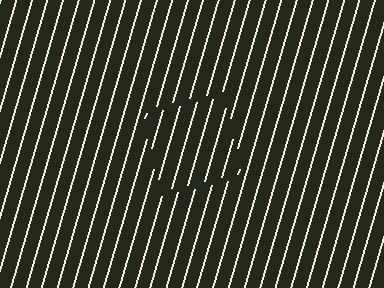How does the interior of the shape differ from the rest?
The interior of the shape contains the same grating, shifted by half a period — the contour is defined by the phase discontinuity where line-ends from the inner and outer gratings abut.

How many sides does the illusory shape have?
4 sides — the line-ends trace a square.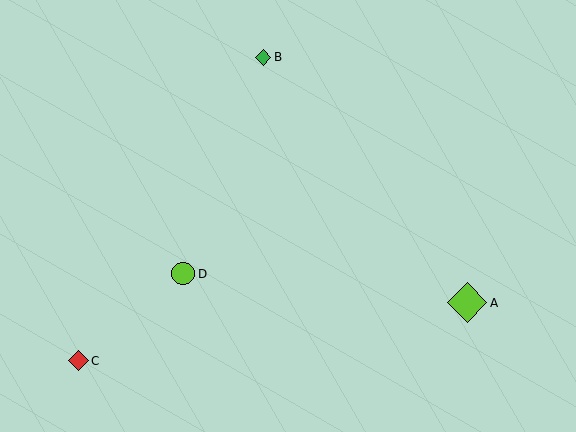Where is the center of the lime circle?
The center of the lime circle is at (183, 274).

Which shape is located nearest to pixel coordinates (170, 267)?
The lime circle (labeled D) at (183, 274) is nearest to that location.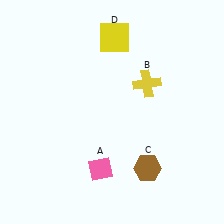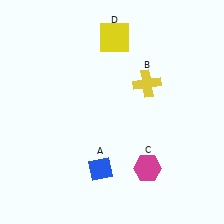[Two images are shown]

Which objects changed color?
A changed from pink to blue. C changed from brown to magenta.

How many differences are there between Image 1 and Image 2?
There are 2 differences between the two images.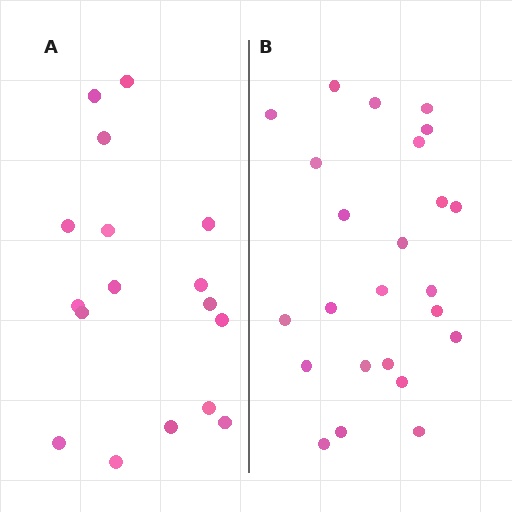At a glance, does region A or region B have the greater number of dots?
Region B (the right region) has more dots.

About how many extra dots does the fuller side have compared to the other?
Region B has roughly 8 or so more dots than region A.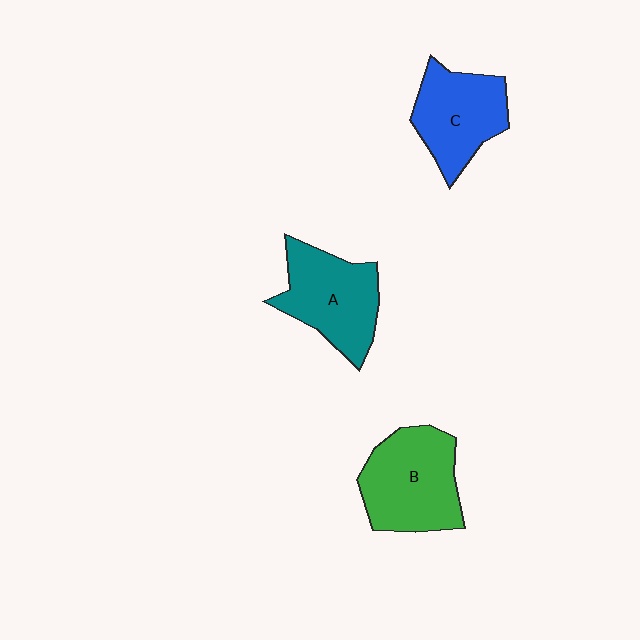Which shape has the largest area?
Shape B (green).